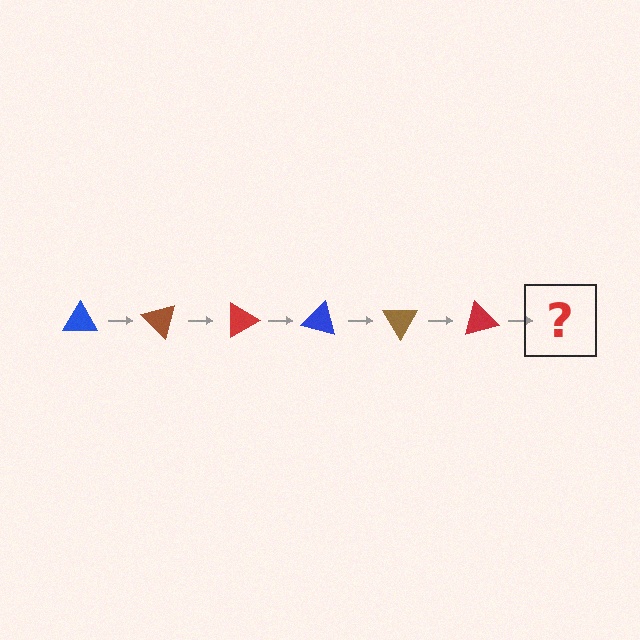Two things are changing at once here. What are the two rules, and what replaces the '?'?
The two rules are that it rotates 45 degrees each step and the color cycles through blue, brown, and red. The '?' should be a blue triangle, rotated 270 degrees from the start.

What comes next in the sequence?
The next element should be a blue triangle, rotated 270 degrees from the start.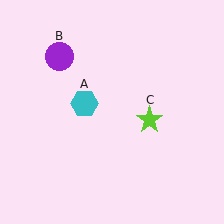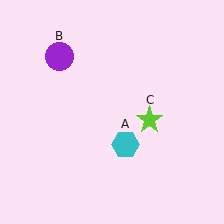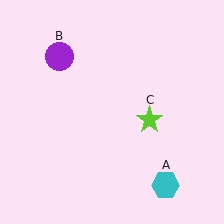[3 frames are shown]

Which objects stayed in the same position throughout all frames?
Purple circle (object B) and lime star (object C) remained stationary.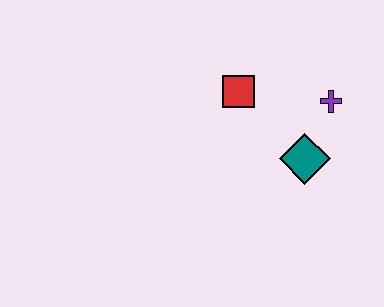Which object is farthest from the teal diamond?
The red square is farthest from the teal diamond.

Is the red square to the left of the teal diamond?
Yes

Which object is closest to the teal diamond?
The purple cross is closest to the teal diamond.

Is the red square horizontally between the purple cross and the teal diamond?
No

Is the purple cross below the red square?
Yes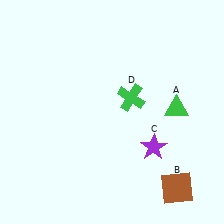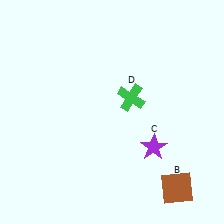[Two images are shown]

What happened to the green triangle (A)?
The green triangle (A) was removed in Image 2. It was in the top-right area of Image 1.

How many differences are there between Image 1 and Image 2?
There is 1 difference between the two images.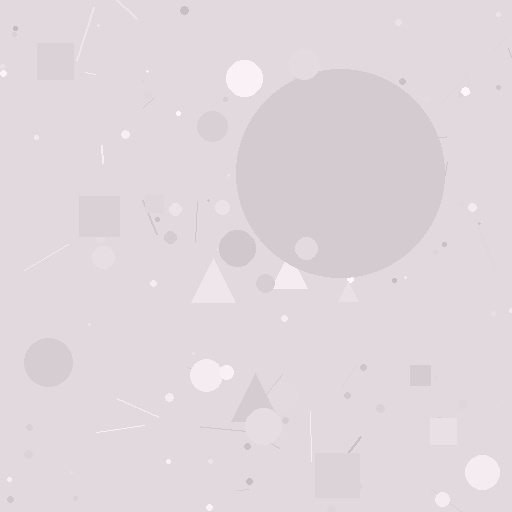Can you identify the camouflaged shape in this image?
The camouflaged shape is a circle.